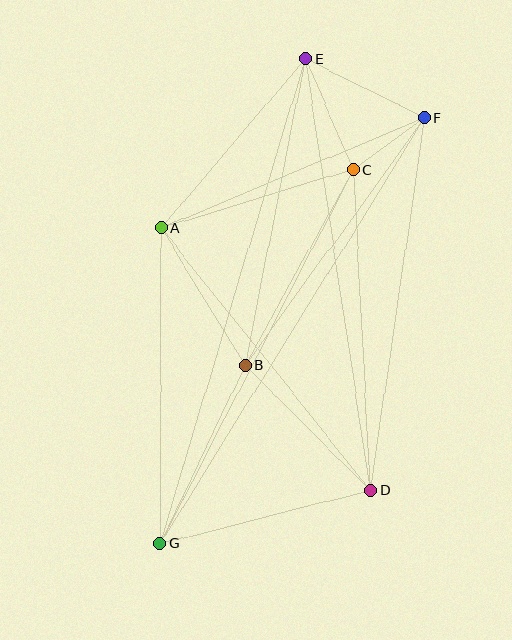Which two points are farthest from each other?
Points E and G are farthest from each other.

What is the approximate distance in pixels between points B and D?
The distance between B and D is approximately 178 pixels.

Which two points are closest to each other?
Points C and F are closest to each other.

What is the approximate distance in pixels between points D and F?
The distance between D and F is approximately 376 pixels.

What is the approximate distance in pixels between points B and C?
The distance between B and C is approximately 224 pixels.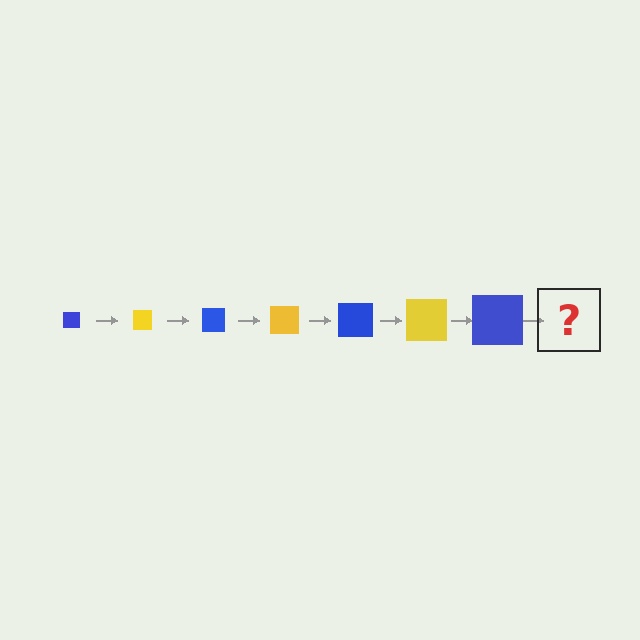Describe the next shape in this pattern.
It should be a yellow square, larger than the previous one.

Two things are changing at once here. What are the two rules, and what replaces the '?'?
The two rules are that the square grows larger each step and the color cycles through blue and yellow. The '?' should be a yellow square, larger than the previous one.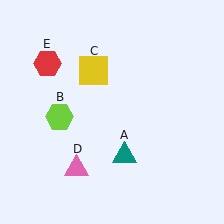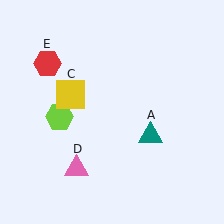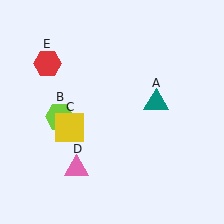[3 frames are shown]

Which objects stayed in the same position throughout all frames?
Lime hexagon (object B) and pink triangle (object D) and red hexagon (object E) remained stationary.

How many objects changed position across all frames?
2 objects changed position: teal triangle (object A), yellow square (object C).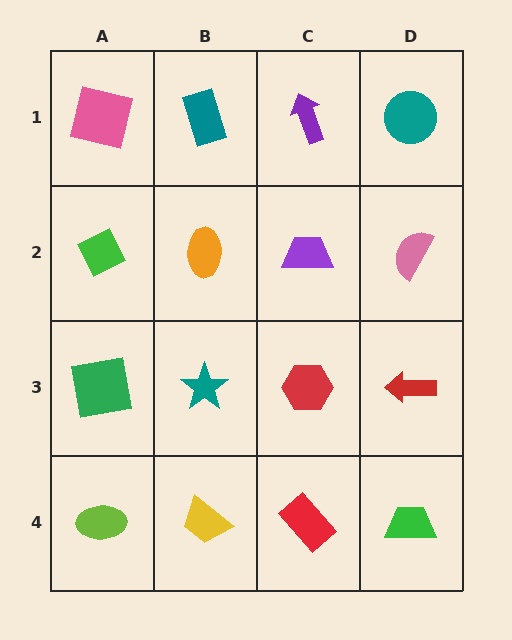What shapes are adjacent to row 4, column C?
A red hexagon (row 3, column C), a yellow trapezoid (row 4, column B), a green trapezoid (row 4, column D).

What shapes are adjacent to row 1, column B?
An orange ellipse (row 2, column B), a pink square (row 1, column A), a purple arrow (row 1, column C).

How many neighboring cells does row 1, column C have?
3.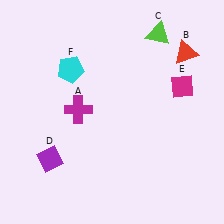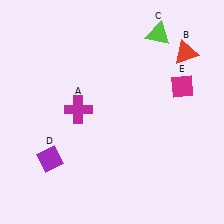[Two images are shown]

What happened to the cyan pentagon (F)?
The cyan pentagon (F) was removed in Image 2. It was in the top-left area of Image 1.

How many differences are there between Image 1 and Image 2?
There is 1 difference between the two images.